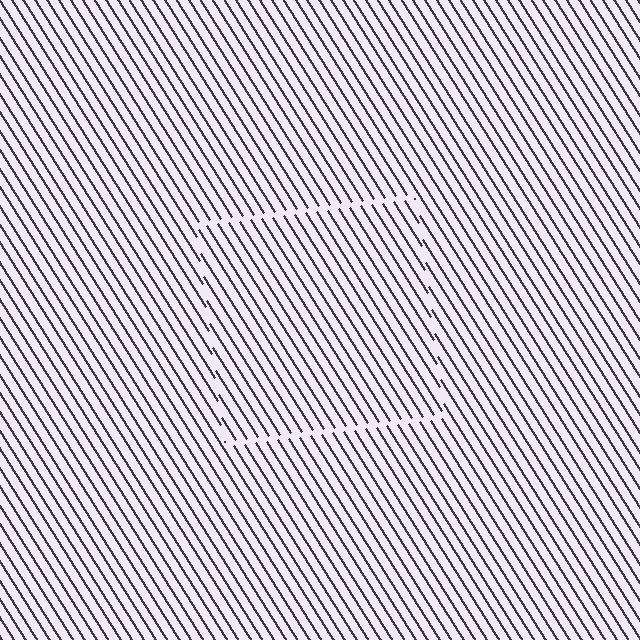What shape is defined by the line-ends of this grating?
An illusory square. The interior of the shape contains the same grating, shifted by half a period — the contour is defined by the phase discontinuity where line-ends from the inner and outer gratings abut.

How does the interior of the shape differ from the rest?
The interior of the shape contains the same grating, shifted by half a period — the contour is defined by the phase discontinuity where line-ends from the inner and outer gratings abut.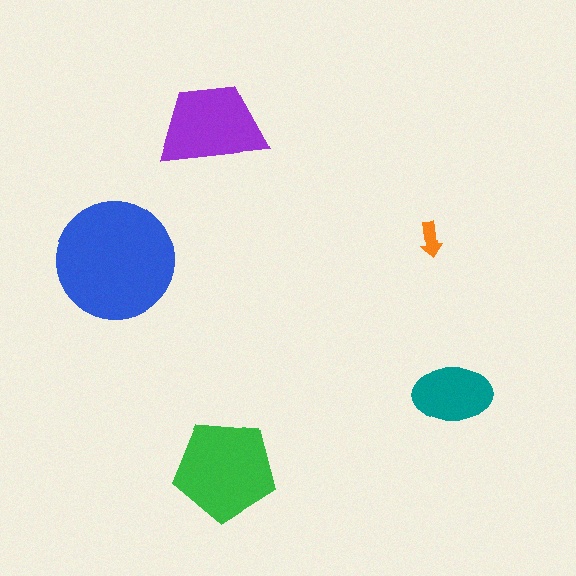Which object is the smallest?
The orange arrow.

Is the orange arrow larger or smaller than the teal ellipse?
Smaller.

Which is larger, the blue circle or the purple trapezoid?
The blue circle.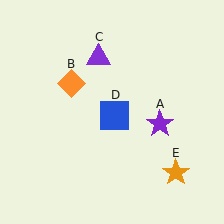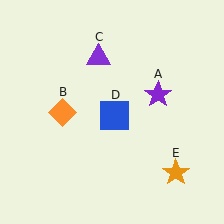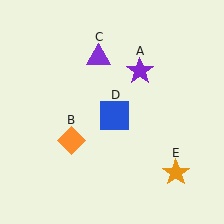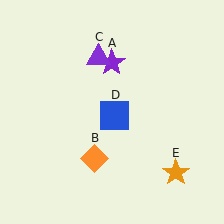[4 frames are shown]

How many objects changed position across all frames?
2 objects changed position: purple star (object A), orange diamond (object B).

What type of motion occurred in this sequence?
The purple star (object A), orange diamond (object B) rotated counterclockwise around the center of the scene.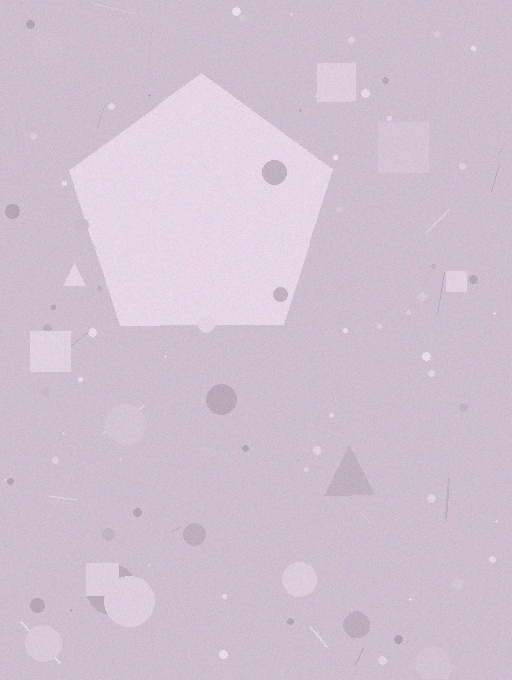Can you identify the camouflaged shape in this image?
The camouflaged shape is a pentagon.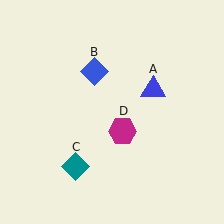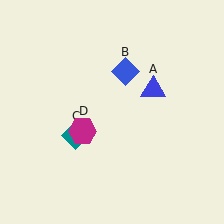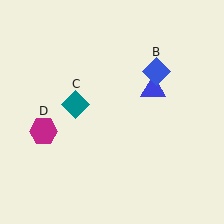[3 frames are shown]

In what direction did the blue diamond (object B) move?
The blue diamond (object B) moved right.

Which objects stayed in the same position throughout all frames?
Blue triangle (object A) remained stationary.